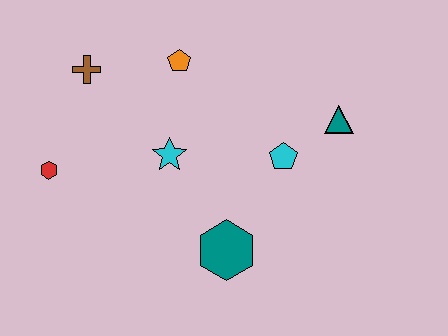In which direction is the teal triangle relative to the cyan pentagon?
The teal triangle is to the right of the cyan pentagon.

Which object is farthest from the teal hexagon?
The brown cross is farthest from the teal hexagon.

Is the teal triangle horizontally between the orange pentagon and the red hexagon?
No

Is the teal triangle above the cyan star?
Yes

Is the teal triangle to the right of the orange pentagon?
Yes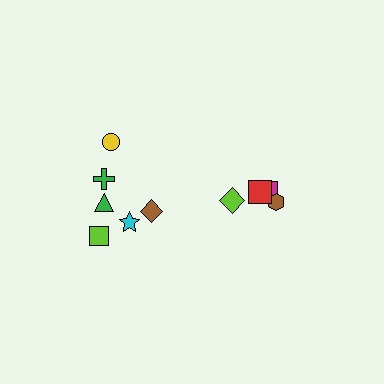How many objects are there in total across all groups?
There are 10 objects.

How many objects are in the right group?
There are 4 objects.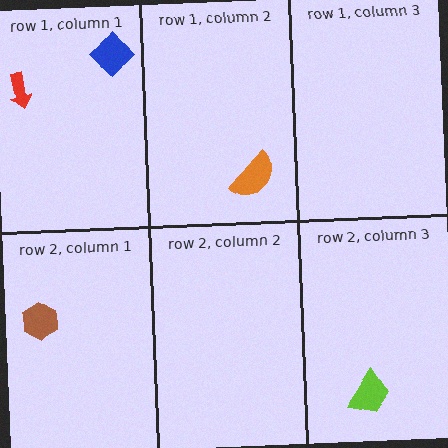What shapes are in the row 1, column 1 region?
The blue diamond, the red arrow.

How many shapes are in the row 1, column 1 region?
2.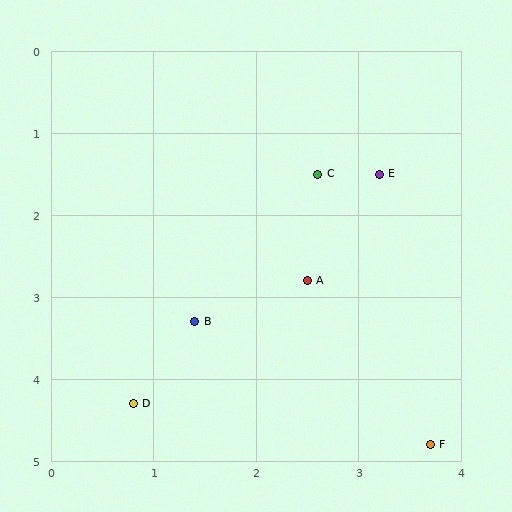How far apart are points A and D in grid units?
Points A and D are about 2.3 grid units apart.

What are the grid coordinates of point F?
Point F is at approximately (3.7, 4.8).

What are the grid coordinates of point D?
Point D is at approximately (0.8, 4.3).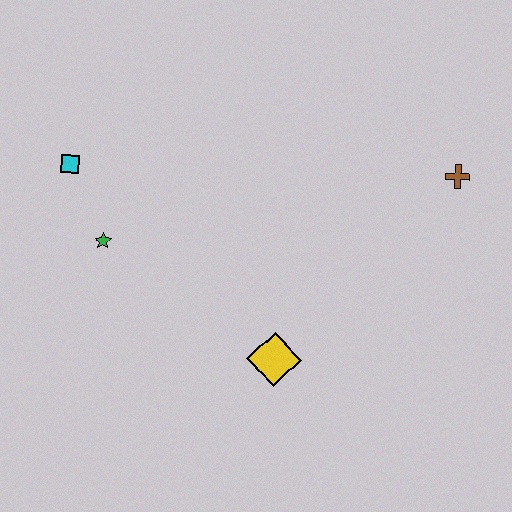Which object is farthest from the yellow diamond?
The cyan square is farthest from the yellow diamond.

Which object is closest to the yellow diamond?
The green star is closest to the yellow diamond.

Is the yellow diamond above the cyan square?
No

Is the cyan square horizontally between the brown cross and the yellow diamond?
No